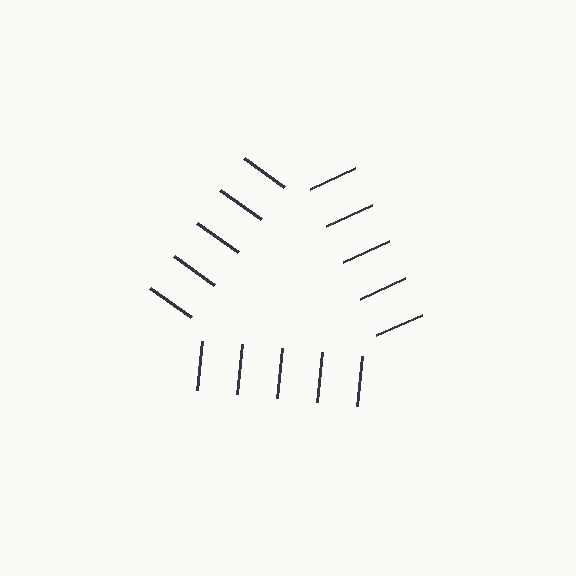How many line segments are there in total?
15 — 5 along each of the 3 edges.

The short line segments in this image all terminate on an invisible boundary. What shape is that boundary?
An illusory triangle — the line segments terminate on its edges but no continuous stroke is drawn.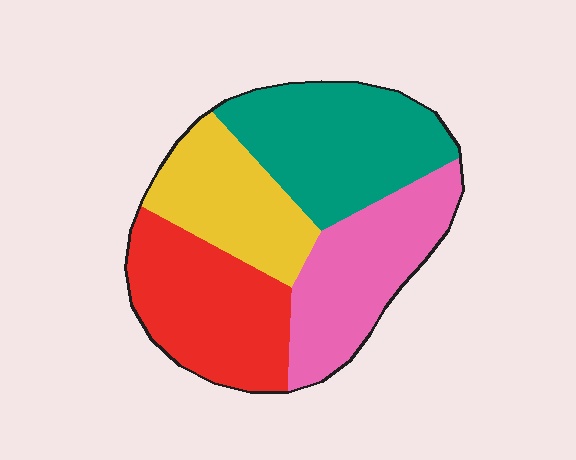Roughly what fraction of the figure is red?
Red takes up about one quarter (1/4) of the figure.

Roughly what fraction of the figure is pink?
Pink takes up about one quarter (1/4) of the figure.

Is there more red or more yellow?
Red.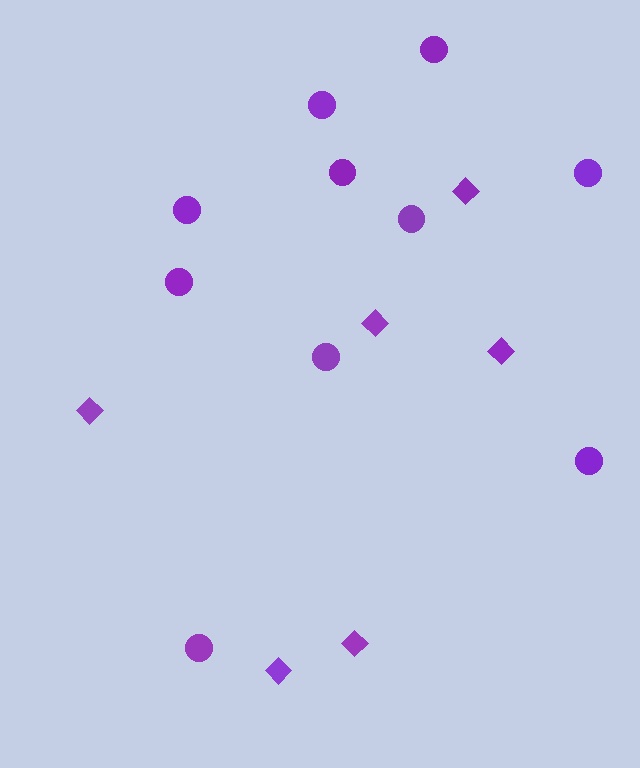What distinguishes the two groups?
There are 2 groups: one group of diamonds (6) and one group of circles (10).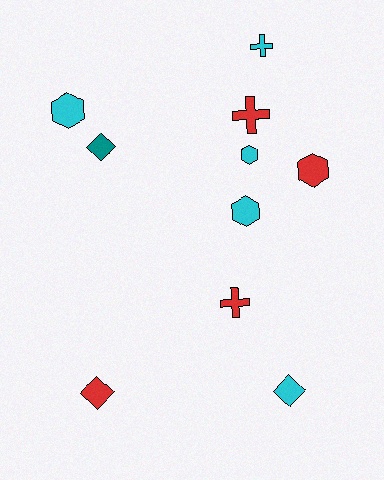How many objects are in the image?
There are 10 objects.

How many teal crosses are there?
There are no teal crosses.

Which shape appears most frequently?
Hexagon, with 4 objects.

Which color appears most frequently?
Cyan, with 5 objects.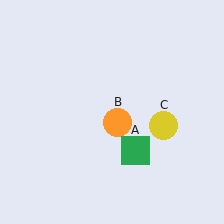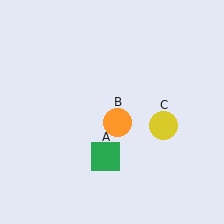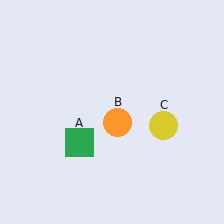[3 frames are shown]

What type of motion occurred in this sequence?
The green square (object A) rotated clockwise around the center of the scene.